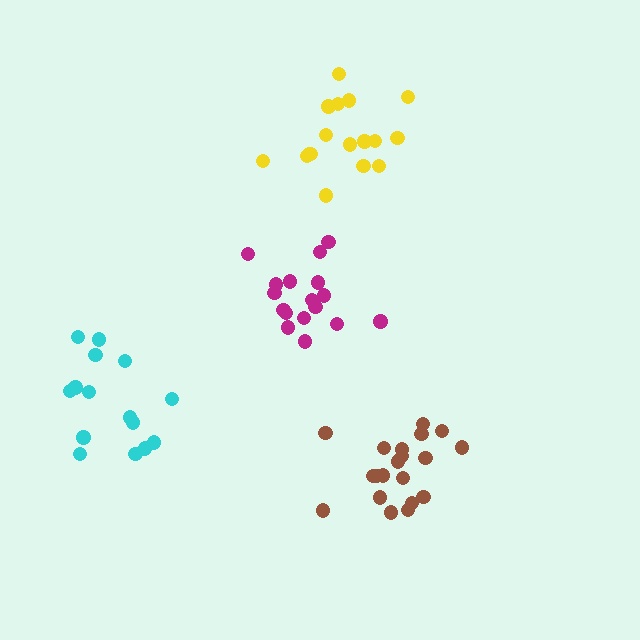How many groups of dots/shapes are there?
There are 4 groups.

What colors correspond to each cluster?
The clusters are colored: brown, cyan, yellow, magenta.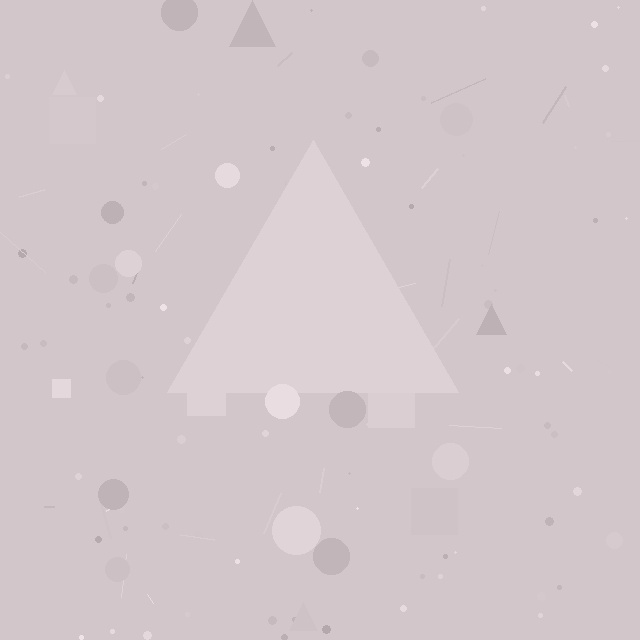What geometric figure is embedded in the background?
A triangle is embedded in the background.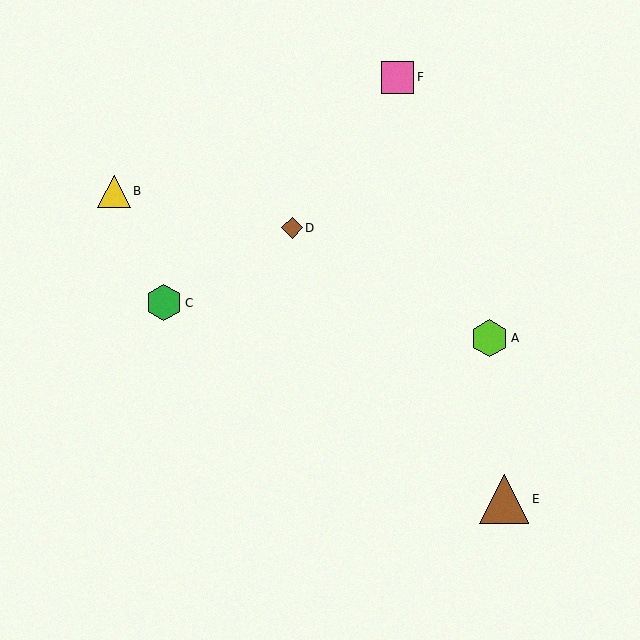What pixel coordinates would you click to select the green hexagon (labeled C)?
Click at (164, 303) to select the green hexagon C.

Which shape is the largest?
The brown triangle (labeled E) is the largest.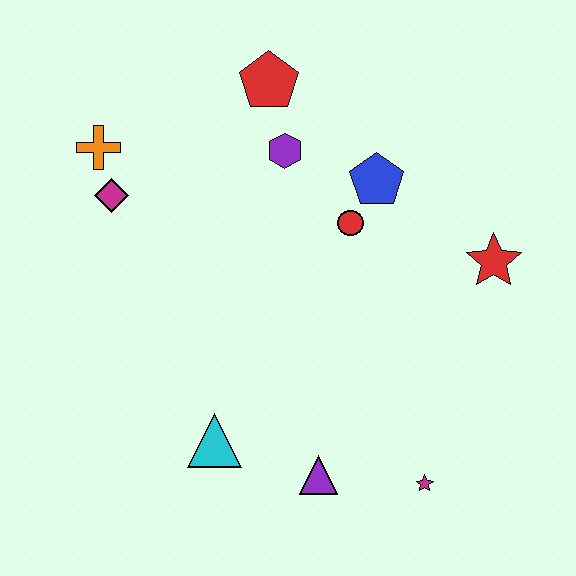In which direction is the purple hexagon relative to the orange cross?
The purple hexagon is to the right of the orange cross.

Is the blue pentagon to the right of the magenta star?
No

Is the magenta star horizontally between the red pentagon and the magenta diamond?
No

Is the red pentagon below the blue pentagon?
No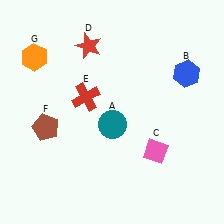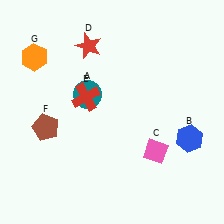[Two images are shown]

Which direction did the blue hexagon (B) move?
The blue hexagon (B) moved down.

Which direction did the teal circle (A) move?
The teal circle (A) moved up.